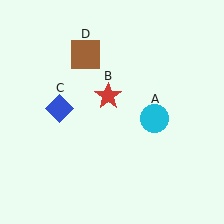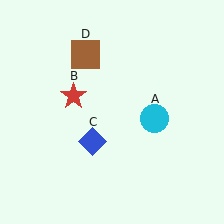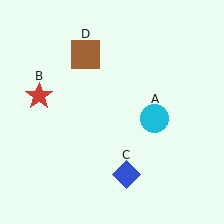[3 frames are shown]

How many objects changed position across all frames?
2 objects changed position: red star (object B), blue diamond (object C).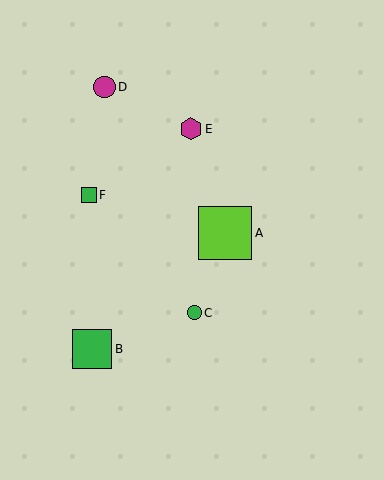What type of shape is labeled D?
Shape D is a magenta circle.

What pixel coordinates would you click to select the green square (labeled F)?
Click at (89, 195) to select the green square F.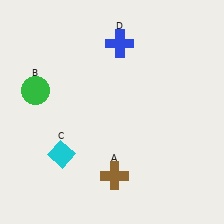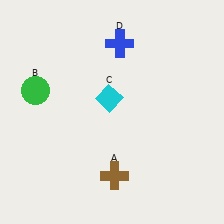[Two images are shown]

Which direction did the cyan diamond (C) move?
The cyan diamond (C) moved up.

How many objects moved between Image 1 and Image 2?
1 object moved between the two images.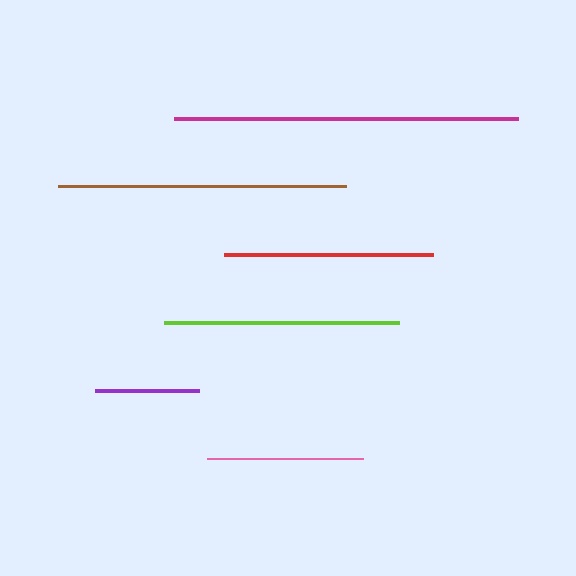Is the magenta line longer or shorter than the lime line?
The magenta line is longer than the lime line.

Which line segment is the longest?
The magenta line is the longest at approximately 344 pixels.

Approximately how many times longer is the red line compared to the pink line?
The red line is approximately 1.3 times the length of the pink line.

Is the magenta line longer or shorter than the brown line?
The magenta line is longer than the brown line.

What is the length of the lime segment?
The lime segment is approximately 235 pixels long.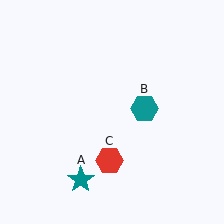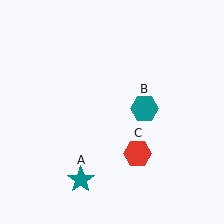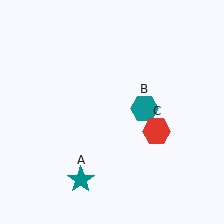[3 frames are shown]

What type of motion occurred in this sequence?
The red hexagon (object C) rotated counterclockwise around the center of the scene.